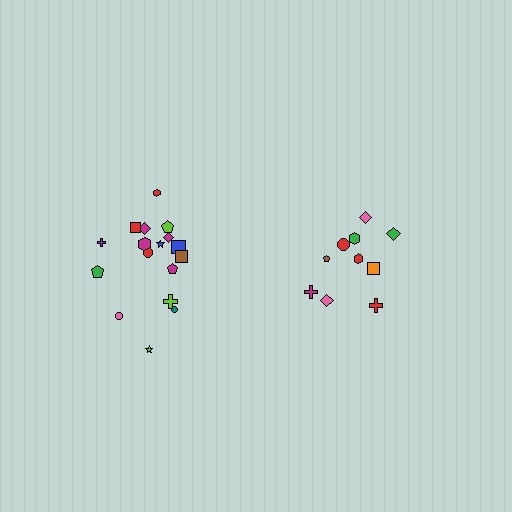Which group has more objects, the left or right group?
The left group.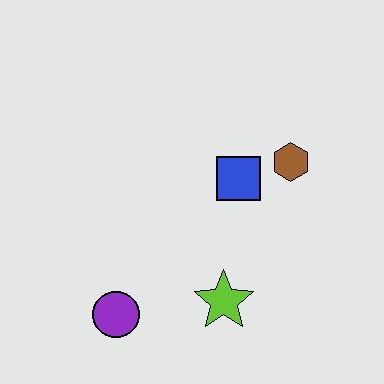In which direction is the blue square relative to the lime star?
The blue square is above the lime star.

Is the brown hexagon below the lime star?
No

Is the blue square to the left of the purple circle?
No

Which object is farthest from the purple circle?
The brown hexagon is farthest from the purple circle.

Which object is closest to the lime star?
The purple circle is closest to the lime star.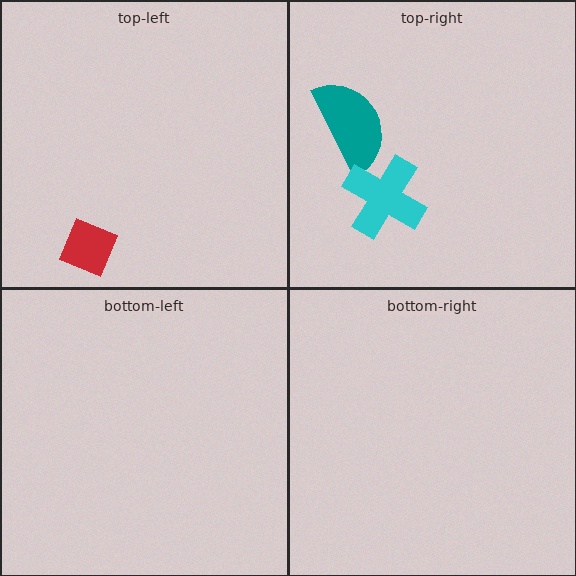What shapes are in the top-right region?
The teal semicircle, the cyan cross.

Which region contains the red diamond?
The top-left region.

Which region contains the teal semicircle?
The top-right region.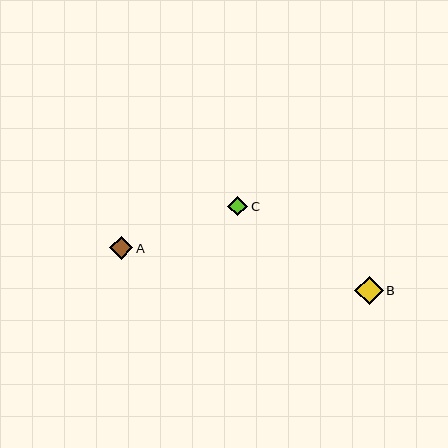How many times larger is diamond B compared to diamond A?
Diamond B is approximately 1.2 times the size of diamond A.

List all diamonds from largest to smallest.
From largest to smallest: B, A, C.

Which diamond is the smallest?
Diamond C is the smallest with a size of approximately 20 pixels.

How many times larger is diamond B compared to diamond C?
Diamond B is approximately 1.4 times the size of diamond C.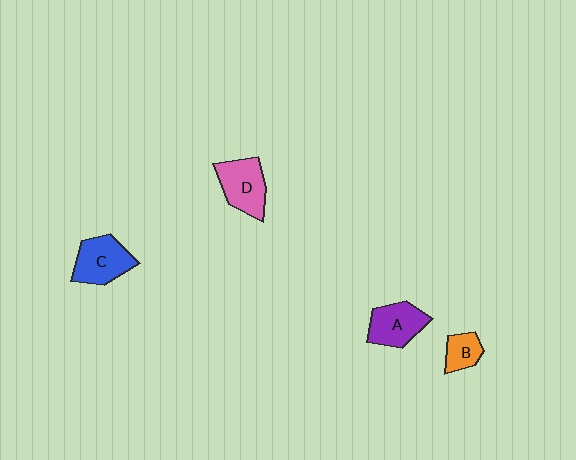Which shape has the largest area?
Shape C (blue).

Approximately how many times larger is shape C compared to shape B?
Approximately 1.9 times.